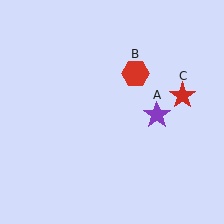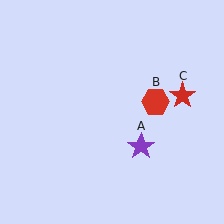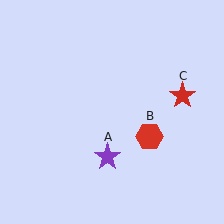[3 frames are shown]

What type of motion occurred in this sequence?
The purple star (object A), red hexagon (object B) rotated clockwise around the center of the scene.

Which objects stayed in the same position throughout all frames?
Red star (object C) remained stationary.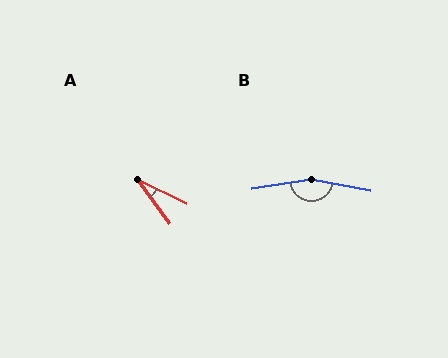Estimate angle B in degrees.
Approximately 160 degrees.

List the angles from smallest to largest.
A (28°), B (160°).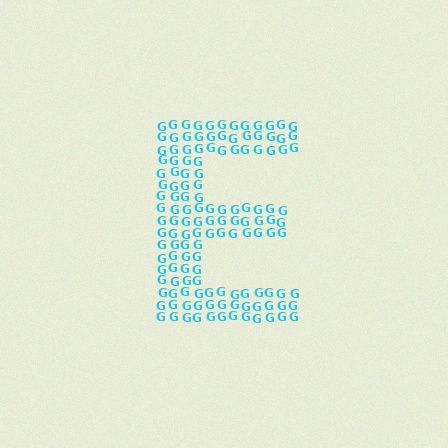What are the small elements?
The small elements are letter G's.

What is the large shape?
The large shape is the letter E.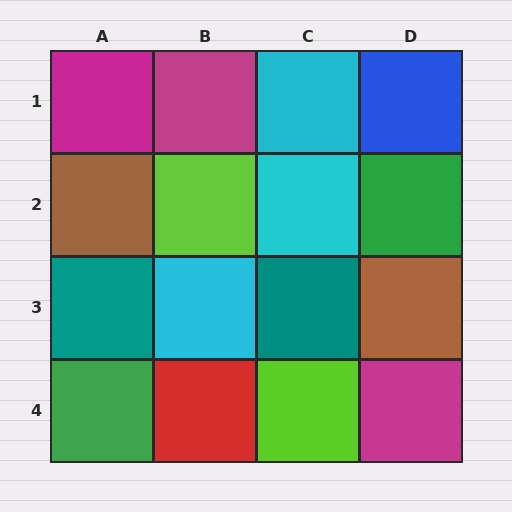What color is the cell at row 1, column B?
Magenta.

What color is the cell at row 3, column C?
Teal.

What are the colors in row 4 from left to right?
Green, red, lime, magenta.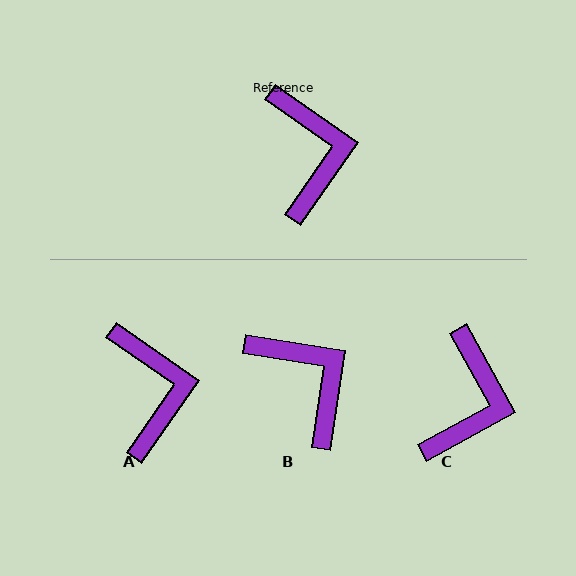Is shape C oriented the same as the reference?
No, it is off by about 26 degrees.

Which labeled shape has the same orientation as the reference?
A.